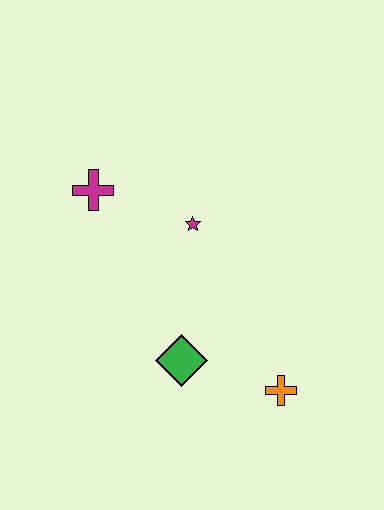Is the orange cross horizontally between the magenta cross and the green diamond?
No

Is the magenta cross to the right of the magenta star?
No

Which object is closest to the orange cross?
The green diamond is closest to the orange cross.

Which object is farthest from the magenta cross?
The orange cross is farthest from the magenta cross.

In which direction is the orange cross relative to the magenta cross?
The orange cross is below the magenta cross.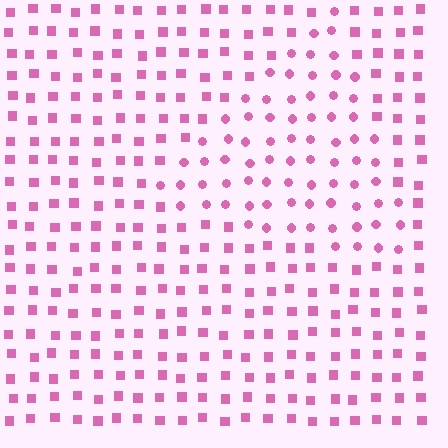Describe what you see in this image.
The image is filled with small pink elements arranged in a uniform grid. A triangle-shaped region contains circles, while the surrounding area contains squares. The boundary is defined purely by the change in element shape.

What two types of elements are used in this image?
The image uses circles inside the triangle region and squares outside it.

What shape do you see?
I see a triangle.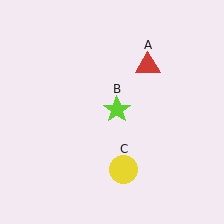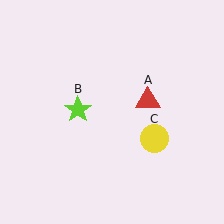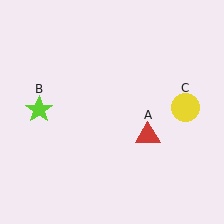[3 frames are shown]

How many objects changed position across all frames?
3 objects changed position: red triangle (object A), lime star (object B), yellow circle (object C).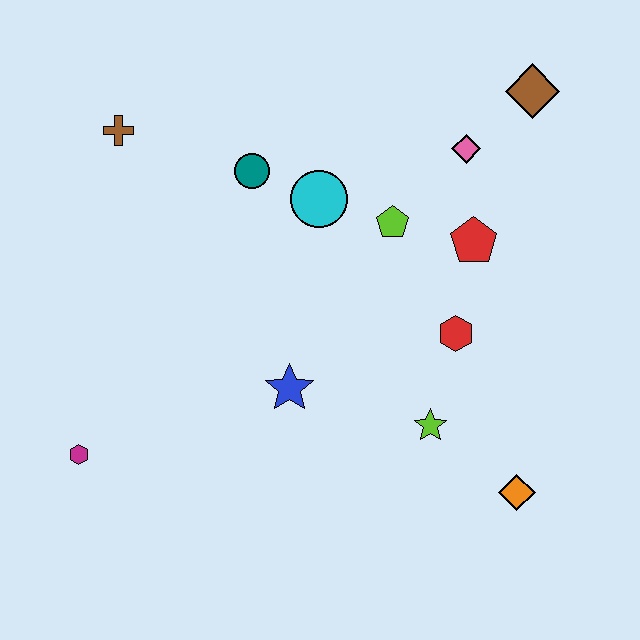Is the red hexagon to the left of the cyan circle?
No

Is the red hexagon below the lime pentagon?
Yes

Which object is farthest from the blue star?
The brown diamond is farthest from the blue star.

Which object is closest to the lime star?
The red hexagon is closest to the lime star.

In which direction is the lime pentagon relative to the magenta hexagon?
The lime pentagon is to the right of the magenta hexagon.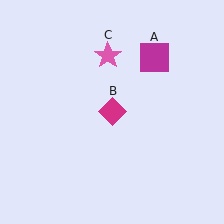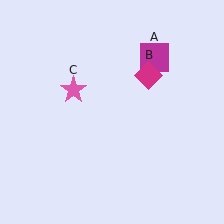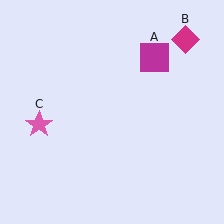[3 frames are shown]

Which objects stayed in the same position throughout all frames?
Magenta square (object A) remained stationary.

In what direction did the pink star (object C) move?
The pink star (object C) moved down and to the left.